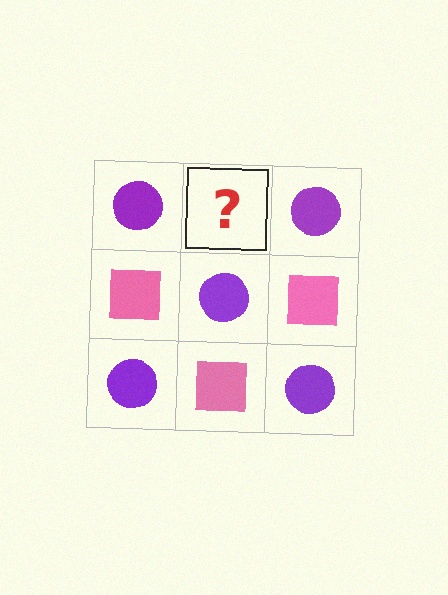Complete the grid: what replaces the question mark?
The question mark should be replaced with a pink square.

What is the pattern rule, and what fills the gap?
The rule is that it alternates purple circle and pink square in a checkerboard pattern. The gap should be filled with a pink square.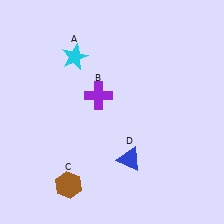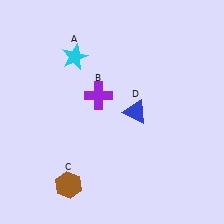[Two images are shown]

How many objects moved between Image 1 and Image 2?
1 object moved between the two images.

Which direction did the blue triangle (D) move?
The blue triangle (D) moved up.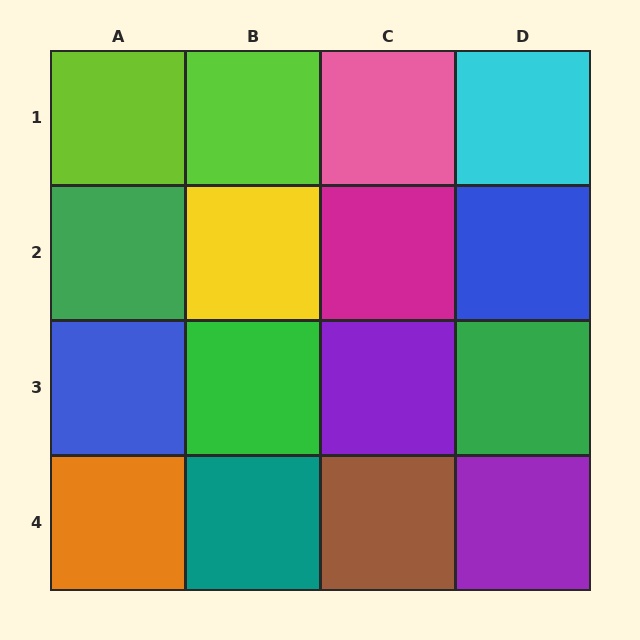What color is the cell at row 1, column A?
Lime.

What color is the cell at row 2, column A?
Green.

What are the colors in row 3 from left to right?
Blue, green, purple, green.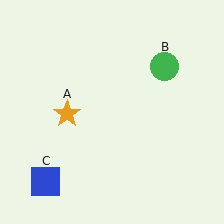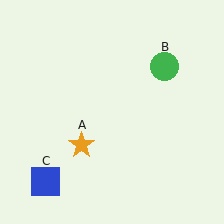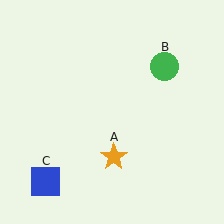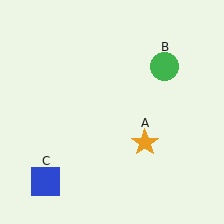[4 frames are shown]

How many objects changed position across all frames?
1 object changed position: orange star (object A).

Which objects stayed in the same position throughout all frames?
Green circle (object B) and blue square (object C) remained stationary.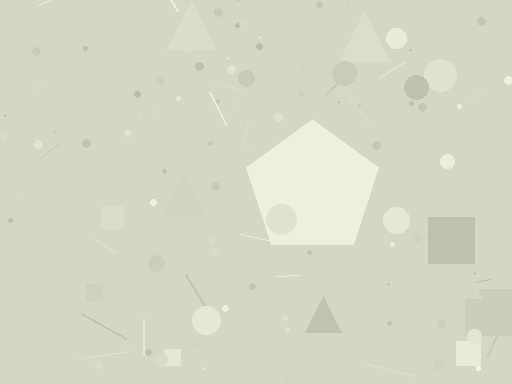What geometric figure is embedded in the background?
A pentagon is embedded in the background.